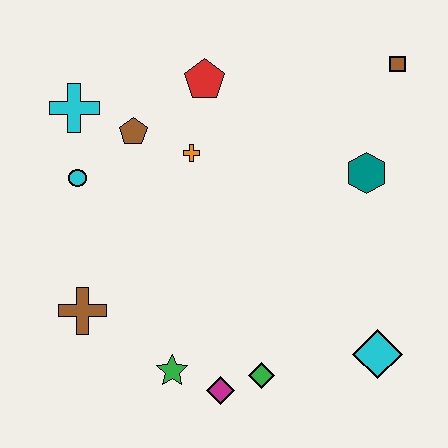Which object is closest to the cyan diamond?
The green diamond is closest to the cyan diamond.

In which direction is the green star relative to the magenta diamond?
The green star is to the left of the magenta diamond.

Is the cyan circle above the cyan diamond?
Yes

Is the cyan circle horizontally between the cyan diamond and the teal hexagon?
No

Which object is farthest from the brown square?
The brown cross is farthest from the brown square.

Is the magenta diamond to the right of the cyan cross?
Yes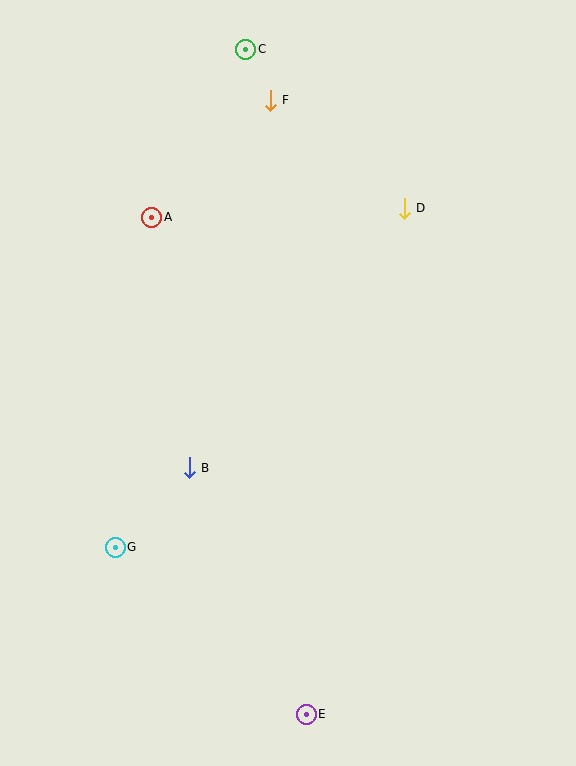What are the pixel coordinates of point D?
Point D is at (404, 208).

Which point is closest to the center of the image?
Point B at (189, 468) is closest to the center.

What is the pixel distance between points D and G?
The distance between D and G is 445 pixels.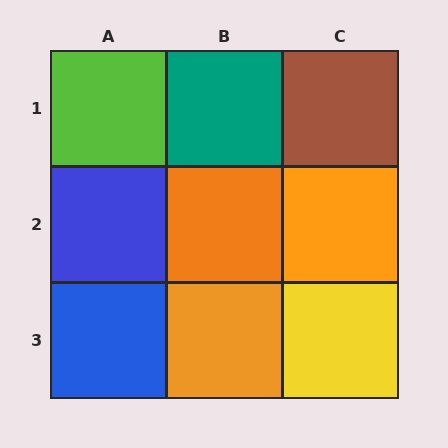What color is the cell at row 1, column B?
Teal.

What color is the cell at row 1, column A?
Lime.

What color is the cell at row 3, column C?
Yellow.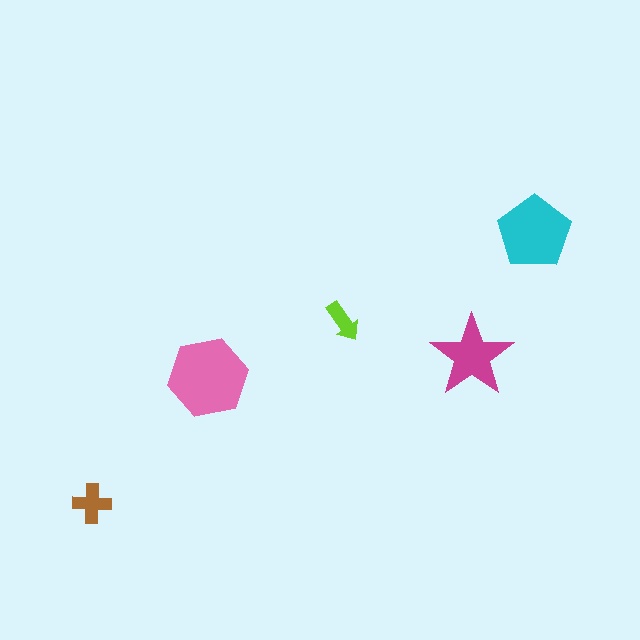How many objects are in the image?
There are 5 objects in the image.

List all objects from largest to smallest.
The pink hexagon, the cyan pentagon, the magenta star, the brown cross, the lime arrow.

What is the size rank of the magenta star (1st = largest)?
3rd.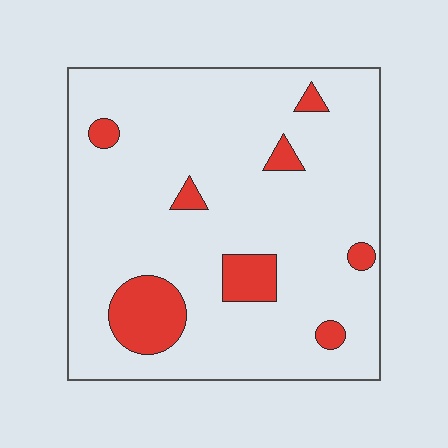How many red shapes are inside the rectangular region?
8.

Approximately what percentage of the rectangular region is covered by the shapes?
Approximately 10%.